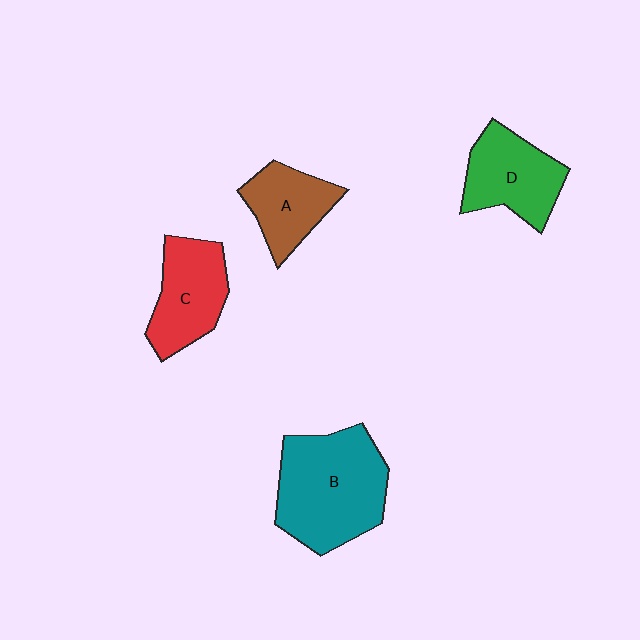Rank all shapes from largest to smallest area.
From largest to smallest: B (teal), D (green), C (red), A (brown).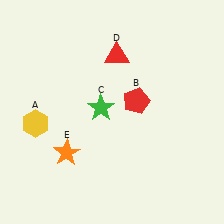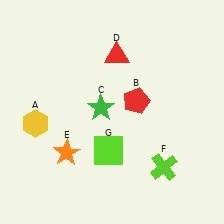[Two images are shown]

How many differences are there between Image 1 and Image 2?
There are 2 differences between the two images.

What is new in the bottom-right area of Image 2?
A lime cross (F) was added in the bottom-right area of Image 2.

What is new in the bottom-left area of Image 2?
A lime square (G) was added in the bottom-left area of Image 2.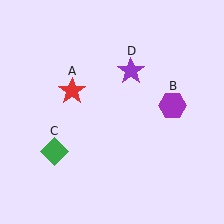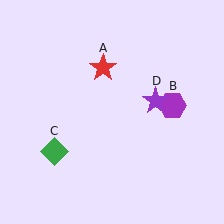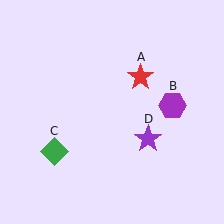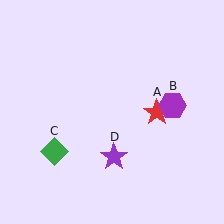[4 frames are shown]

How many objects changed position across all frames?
2 objects changed position: red star (object A), purple star (object D).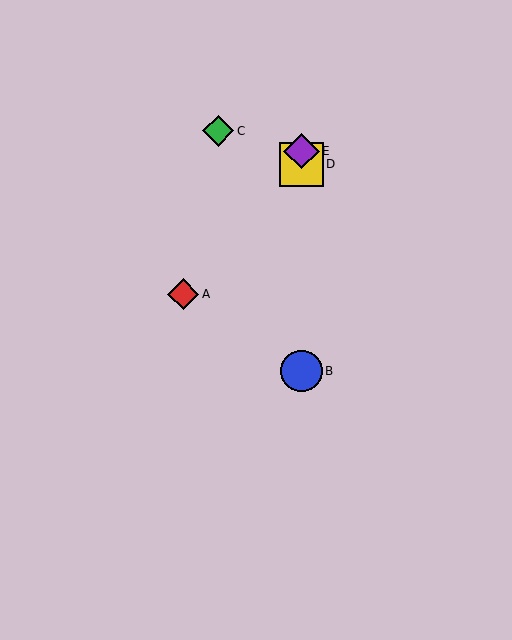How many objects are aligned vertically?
3 objects (B, D, E) are aligned vertically.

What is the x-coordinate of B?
Object B is at x≈301.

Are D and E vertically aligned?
Yes, both are at x≈301.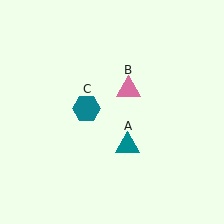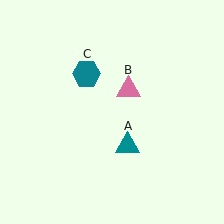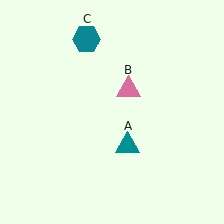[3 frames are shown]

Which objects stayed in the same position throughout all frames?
Teal triangle (object A) and pink triangle (object B) remained stationary.